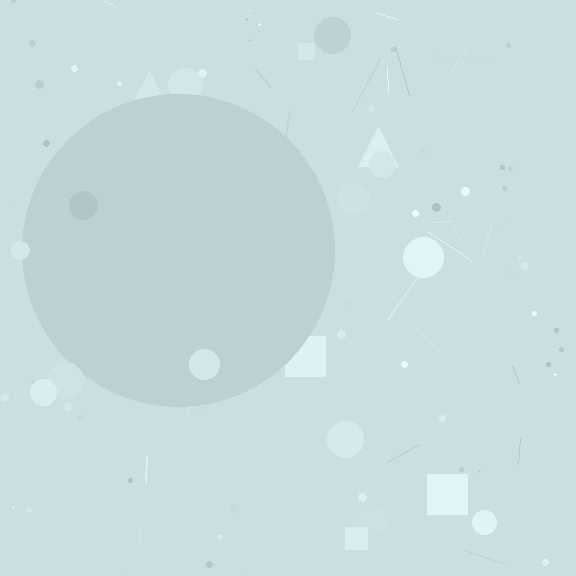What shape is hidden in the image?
A circle is hidden in the image.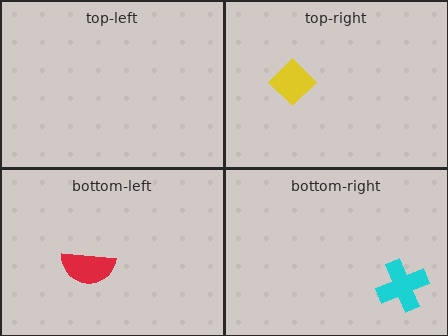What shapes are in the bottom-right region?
The cyan cross.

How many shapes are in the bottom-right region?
1.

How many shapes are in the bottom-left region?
1.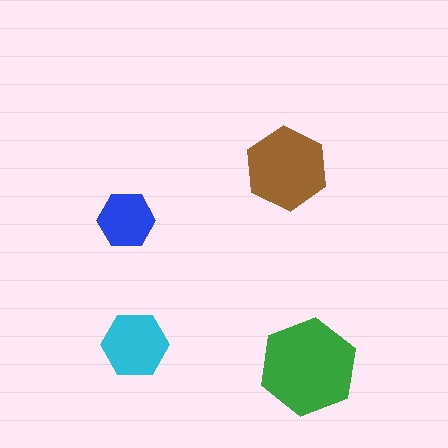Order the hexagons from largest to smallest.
the green one, the brown one, the cyan one, the blue one.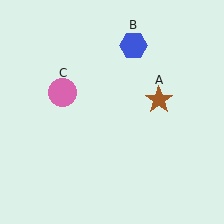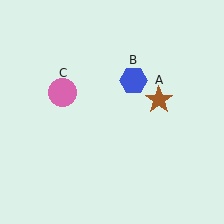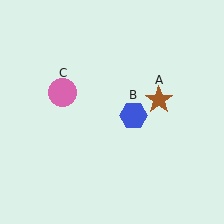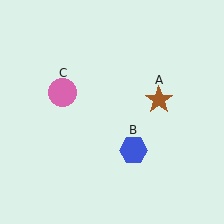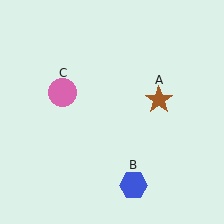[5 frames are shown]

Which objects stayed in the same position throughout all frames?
Brown star (object A) and pink circle (object C) remained stationary.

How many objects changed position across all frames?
1 object changed position: blue hexagon (object B).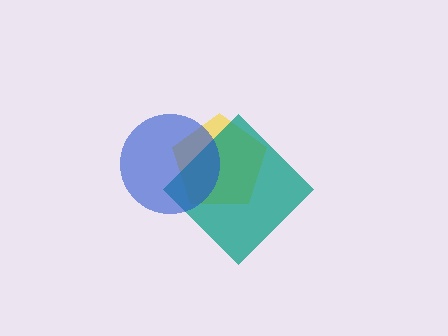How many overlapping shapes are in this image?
There are 3 overlapping shapes in the image.